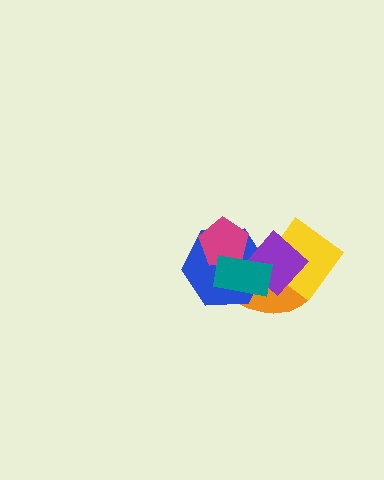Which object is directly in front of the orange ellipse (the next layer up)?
The blue hexagon is directly in front of the orange ellipse.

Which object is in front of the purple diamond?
The teal rectangle is in front of the purple diamond.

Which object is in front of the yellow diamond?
The purple diamond is in front of the yellow diamond.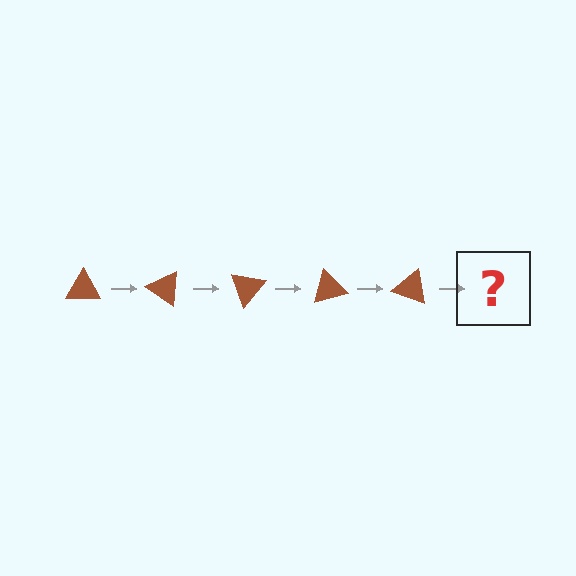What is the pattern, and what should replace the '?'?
The pattern is that the triangle rotates 35 degrees each step. The '?' should be a brown triangle rotated 175 degrees.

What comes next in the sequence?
The next element should be a brown triangle rotated 175 degrees.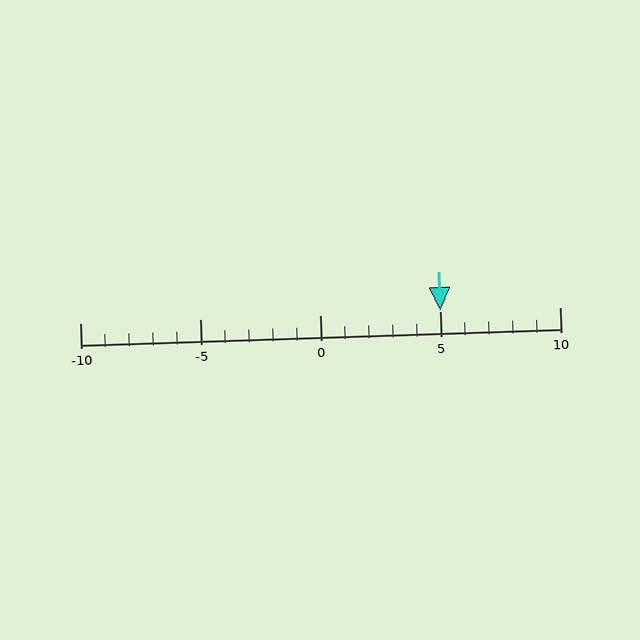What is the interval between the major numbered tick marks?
The major tick marks are spaced 5 units apart.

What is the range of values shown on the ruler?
The ruler shows values from -10 to 10.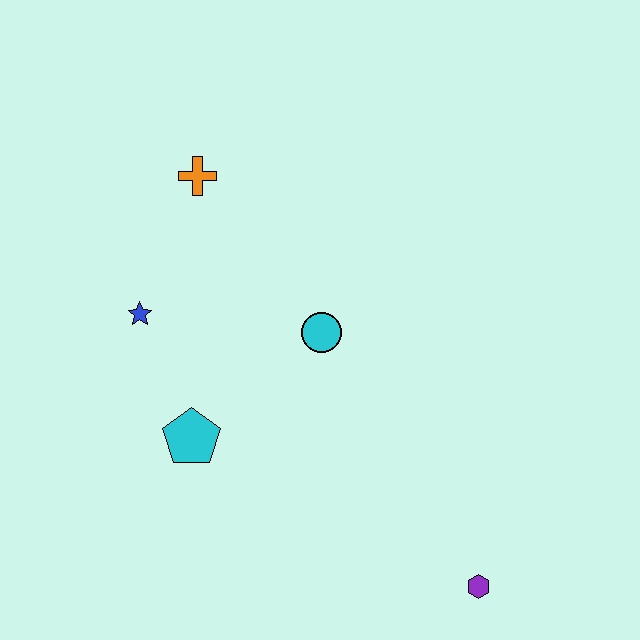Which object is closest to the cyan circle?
The cyan pentagon is closest to the cyan circle.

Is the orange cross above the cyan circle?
Yes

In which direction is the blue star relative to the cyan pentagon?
The blue star is above the cyan pentagon.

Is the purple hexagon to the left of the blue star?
No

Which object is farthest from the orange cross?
The purple hexagon is farthest from the orange cross.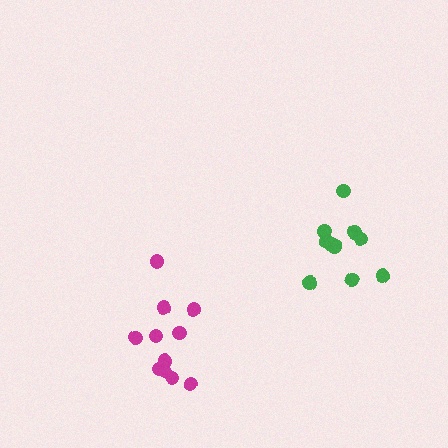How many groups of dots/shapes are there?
There are 2 groups.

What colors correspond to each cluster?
The clusters are colored: magenta, green.